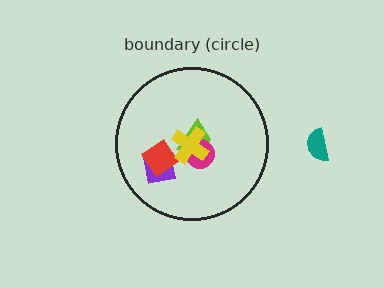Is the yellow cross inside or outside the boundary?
Inside.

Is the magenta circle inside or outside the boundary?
Inside.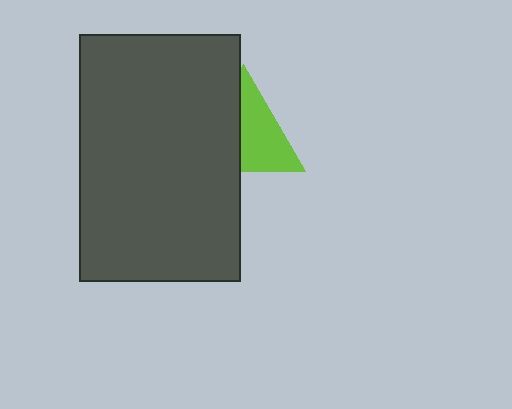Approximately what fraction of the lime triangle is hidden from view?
Roughly 47% of the lime triangle is hidden behind the dark gray rectangle.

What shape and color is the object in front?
The object in front is a dark gray rectangle.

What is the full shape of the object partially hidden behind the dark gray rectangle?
The partially hidden object is a lime triangle.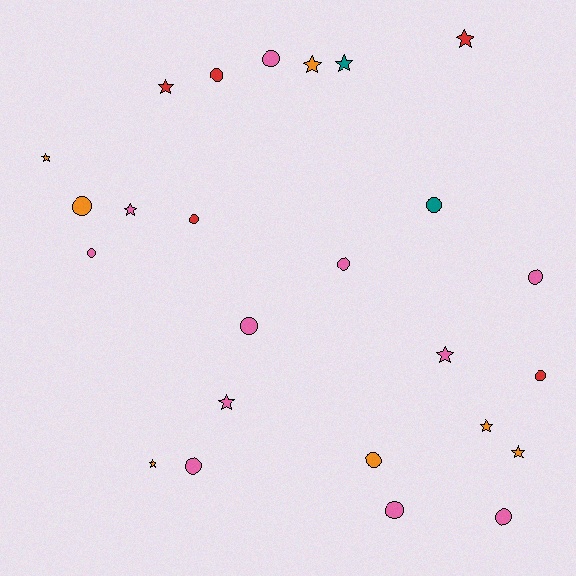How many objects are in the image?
There are 25 objects.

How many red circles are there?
There are 3 red circles.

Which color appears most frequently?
Pink, with 11 objects.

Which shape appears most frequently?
Circle, with 14 objects.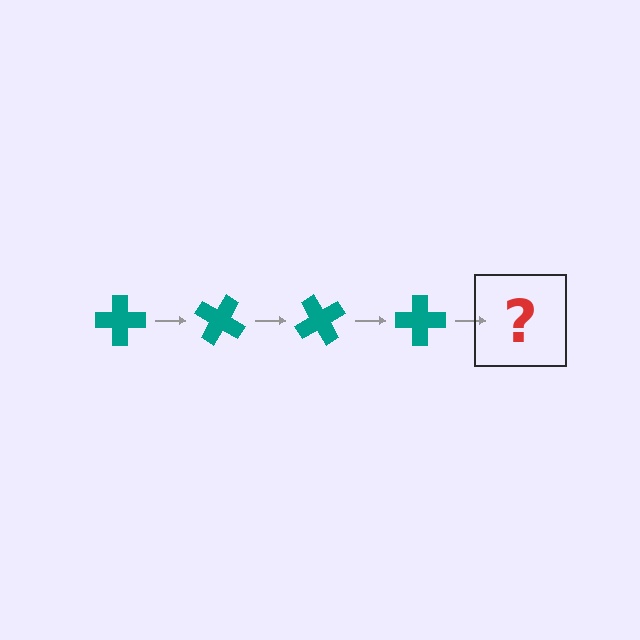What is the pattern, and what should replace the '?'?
The pattern is that the cross rotates 30 degrees each step. The '?' should be a teal cross rotated 120 degrees.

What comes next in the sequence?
The next element should be a teal cross rotated 120 degrees.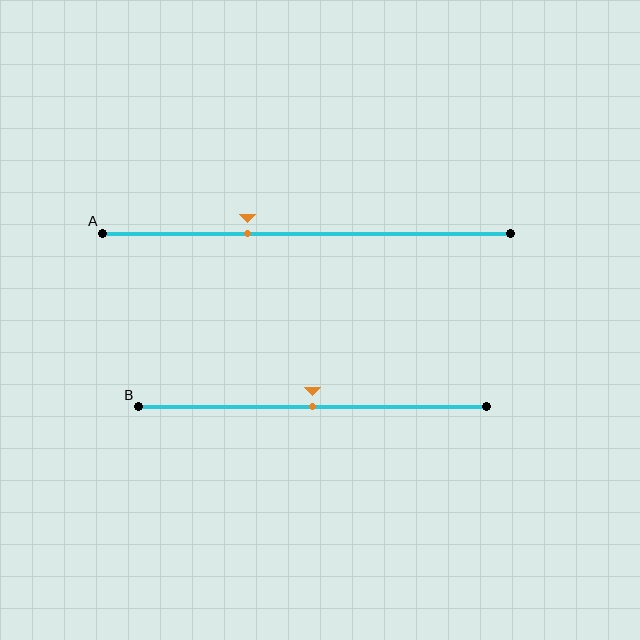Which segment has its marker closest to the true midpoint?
Segment B has its marker closest to the true midpoint.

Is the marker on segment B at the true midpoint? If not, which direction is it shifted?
Yes, the marker on segment B is at the true midpoint.